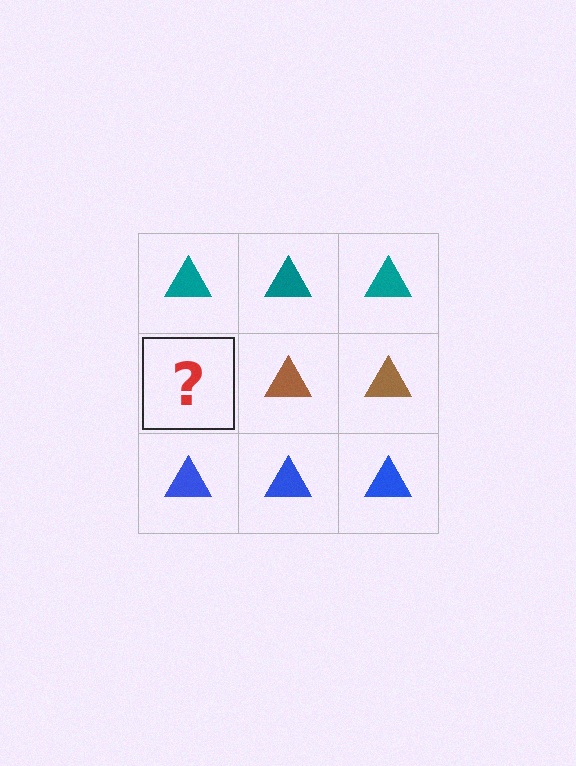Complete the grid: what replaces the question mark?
The question mark should be replaced with a brown triangle.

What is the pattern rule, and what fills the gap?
The rule is that each row has a consistent color. The gap should be filled with a brown triangle.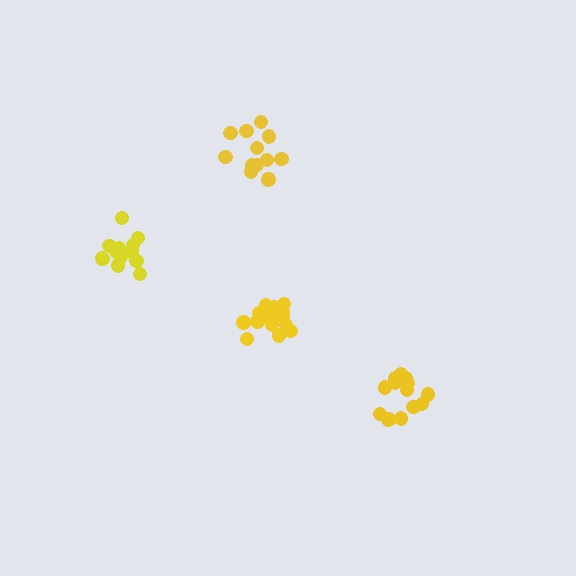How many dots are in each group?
Group 1: 12 dots, Group 2: 16 dots, Group 3: 14 dots, Group 4: 13 dots (55 total).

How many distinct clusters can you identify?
There are 4 distinct clusters.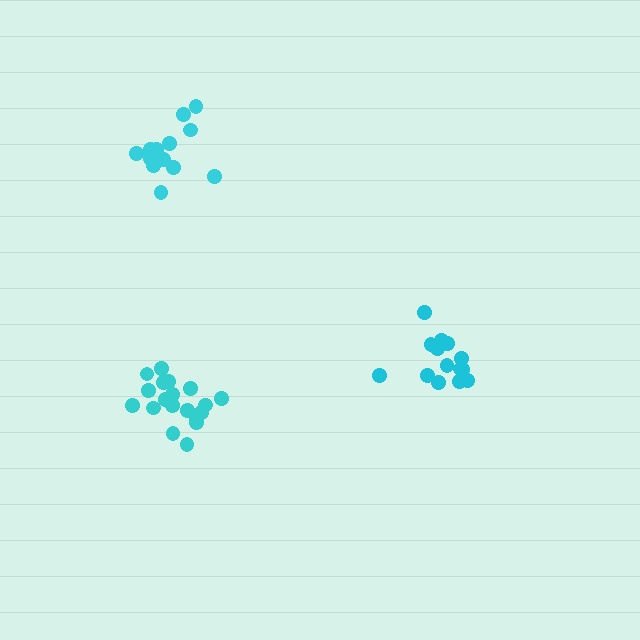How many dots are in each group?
Group 1: 13 dots, Group 2: 14 dots, Group 3: 19 dots (46 total).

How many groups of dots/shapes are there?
There are 3 groups.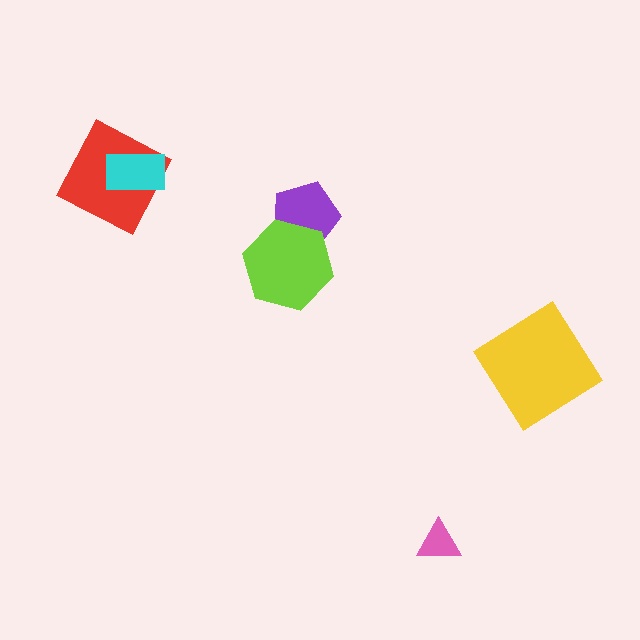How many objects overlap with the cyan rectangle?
1 object overlaps with the cyan rectangle.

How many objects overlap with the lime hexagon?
1 object overlaps with the lime hexagon.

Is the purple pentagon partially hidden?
Yes, it is partially covered by another shape.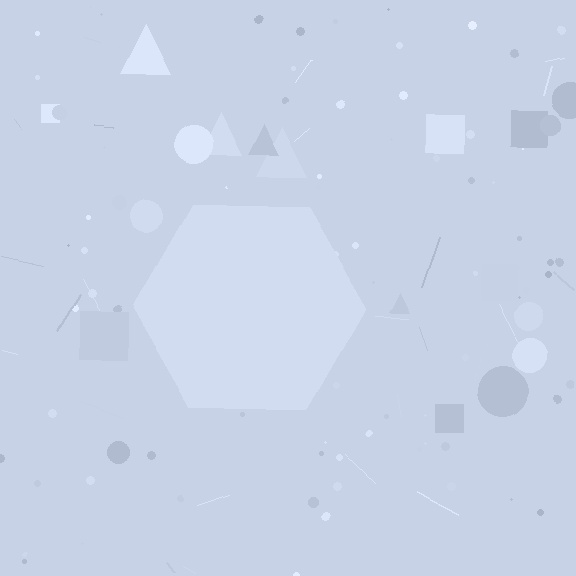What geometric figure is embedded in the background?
A hexagon is embedded in the background.